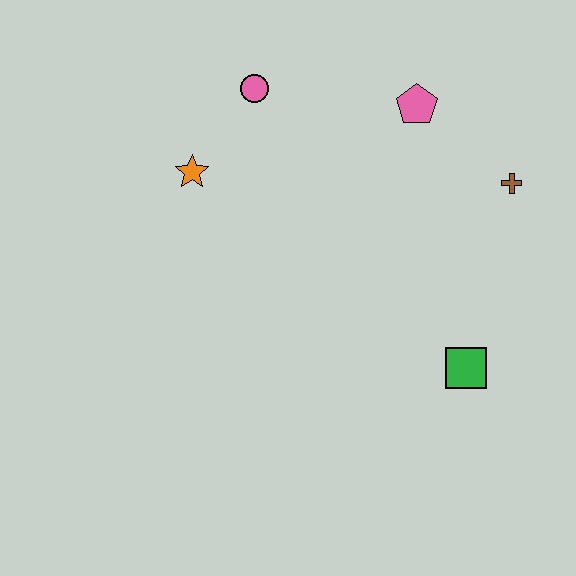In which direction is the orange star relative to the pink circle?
The orange star is below the pink circle.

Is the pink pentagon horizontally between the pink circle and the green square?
Yes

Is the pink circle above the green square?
Yes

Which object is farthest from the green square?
The pink circle is farthest from the green square.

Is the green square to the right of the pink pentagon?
Yes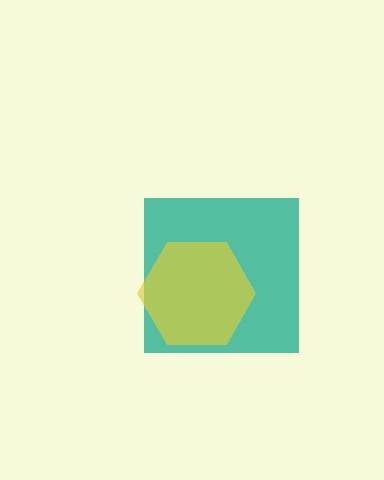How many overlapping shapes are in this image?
There are 2 overlapping shapes in the image.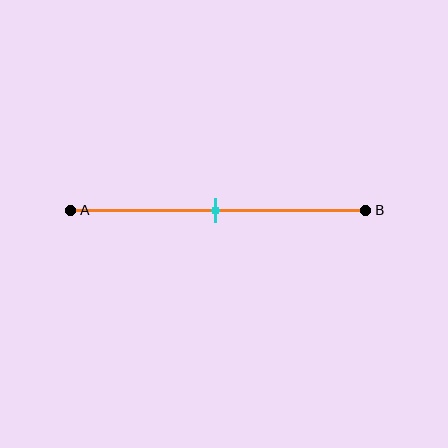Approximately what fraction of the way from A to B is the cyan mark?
The cyan mark is approximately 50% of the way from A to B.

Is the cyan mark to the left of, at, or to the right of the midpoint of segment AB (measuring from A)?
The cyan mark is approximately at the midpoint of segment AB.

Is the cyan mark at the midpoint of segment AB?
Yes, the mark is approximately at the midpoint.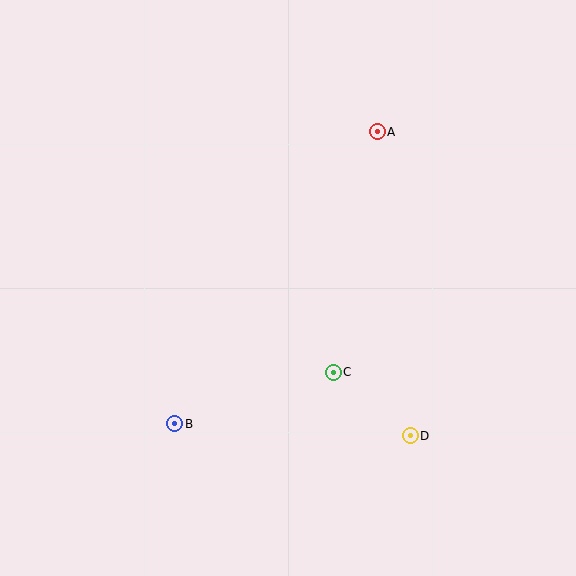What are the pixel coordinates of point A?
Point A is at (377, 132).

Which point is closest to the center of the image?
Point C at (333, 372) is closest to the center.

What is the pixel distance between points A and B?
The distance between A and B is 356 pixels.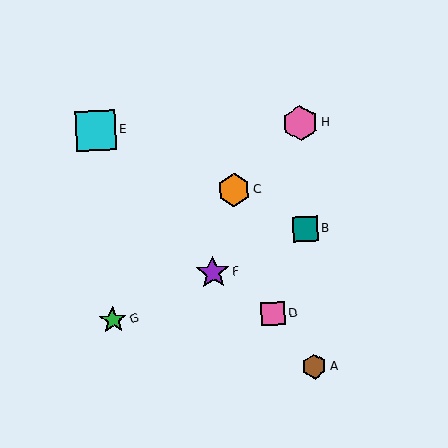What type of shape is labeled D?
Shape D is a pink square.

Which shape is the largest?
The cyan square (labeled E) is the largest.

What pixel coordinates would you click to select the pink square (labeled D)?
Click at (273, 314) to select the pink square D.